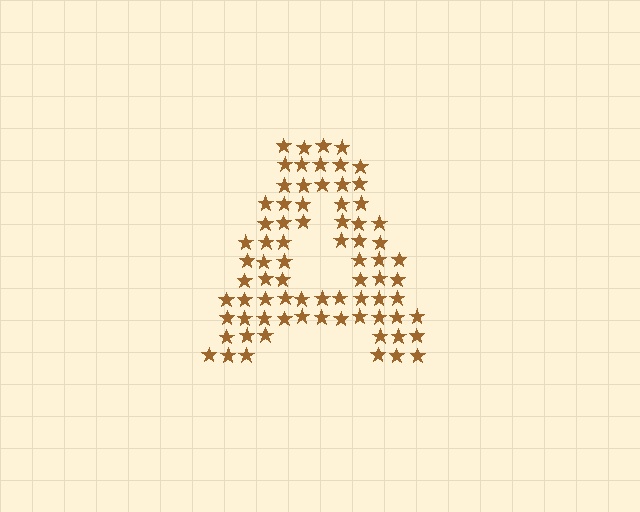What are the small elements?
The small elements are stars.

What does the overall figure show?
The overall figure shows the letter A.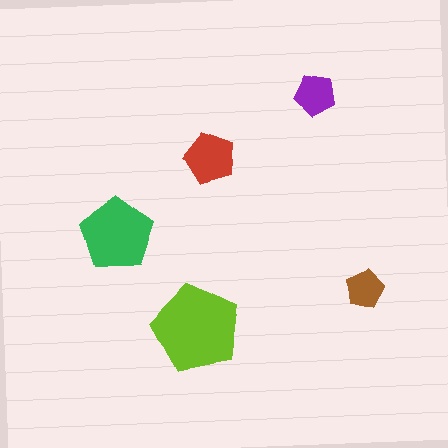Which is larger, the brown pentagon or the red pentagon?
The red one.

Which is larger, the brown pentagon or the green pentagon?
The green one.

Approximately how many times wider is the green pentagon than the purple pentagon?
About 2 times wider.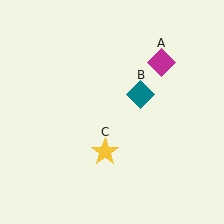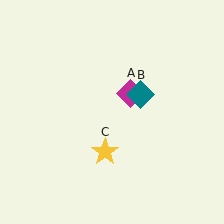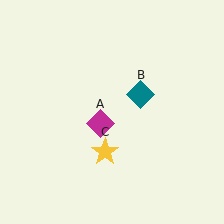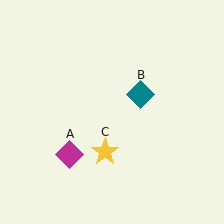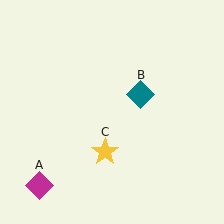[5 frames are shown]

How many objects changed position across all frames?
1 object changed position: magenta diamond (object A).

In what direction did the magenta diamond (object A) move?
The magenta diamond (object A) moved down and to the left.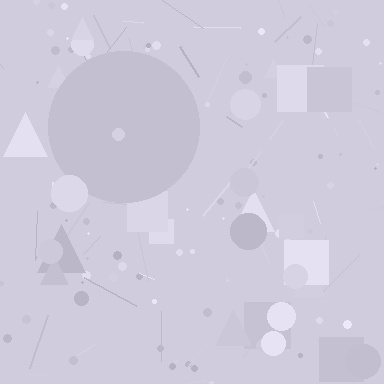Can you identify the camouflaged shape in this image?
The camouflaged shape is a circle.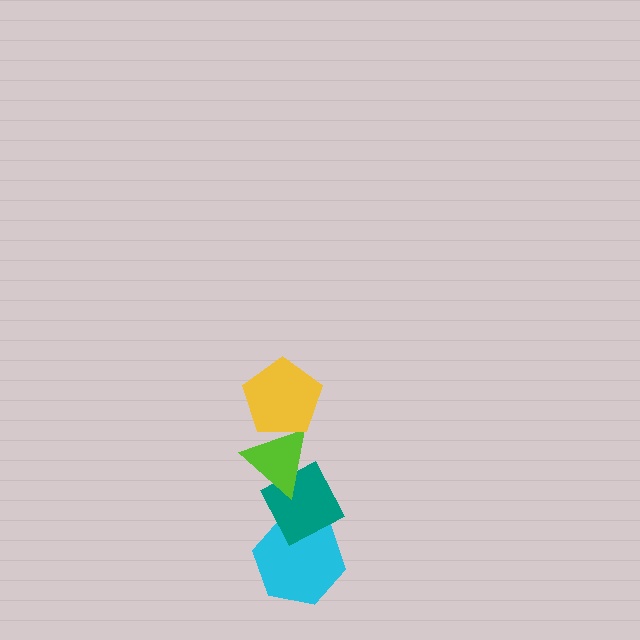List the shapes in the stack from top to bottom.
From top to bottom: the yellow pentagon, the lime triangle, the teal diamond, the cyan hexagon.